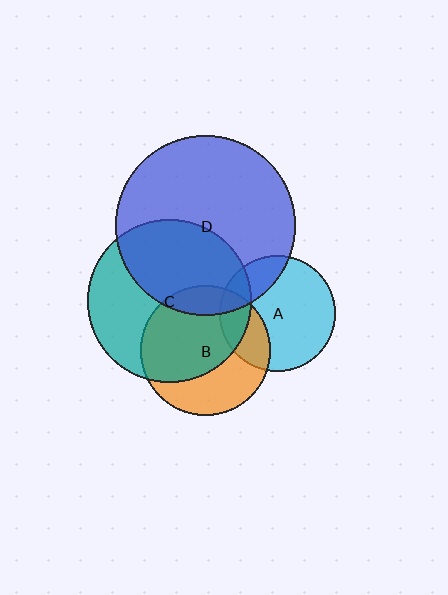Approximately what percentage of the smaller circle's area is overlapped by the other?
Approximately 15%.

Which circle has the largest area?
Circle D (blue).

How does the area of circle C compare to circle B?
Approximately 1.6 times.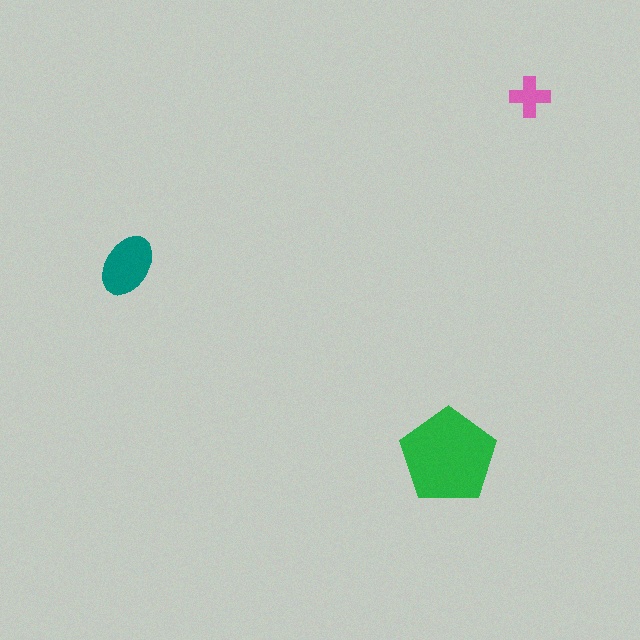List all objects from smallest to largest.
The pink cross, the teal ellipse, the green pentagon.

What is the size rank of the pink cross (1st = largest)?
3rd.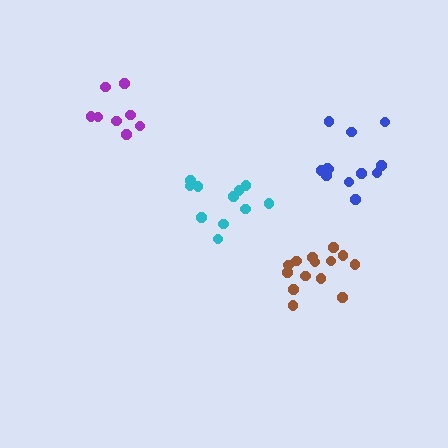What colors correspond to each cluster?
The clusters are colored: blue, cyan, purple, brown.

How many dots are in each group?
Group 1: 12 dots, Group 2: 11 dots, Group 3: 8 dots, Group 4: 14 dots (45 total).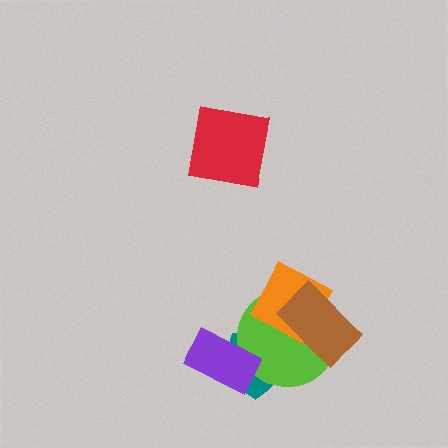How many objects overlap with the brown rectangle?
2 objects overlap with the brown rectangle.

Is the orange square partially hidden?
Yes, it is partially covered by another shape.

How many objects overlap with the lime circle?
4 objects overlap with the lime circle.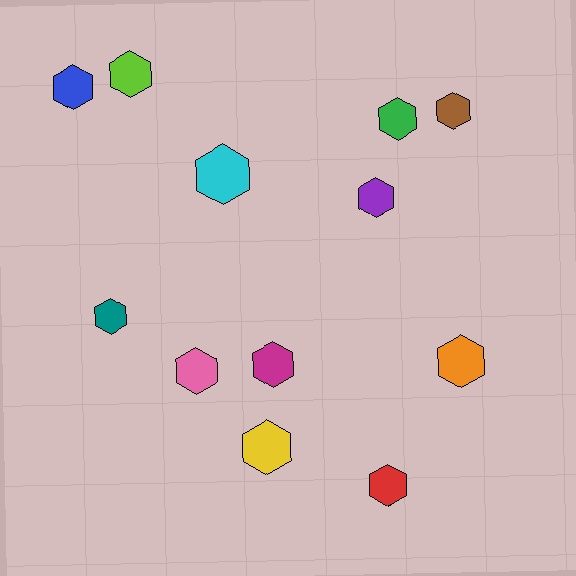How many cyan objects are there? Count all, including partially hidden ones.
There is 1 cyan object.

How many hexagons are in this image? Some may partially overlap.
There are 12 hexagons.